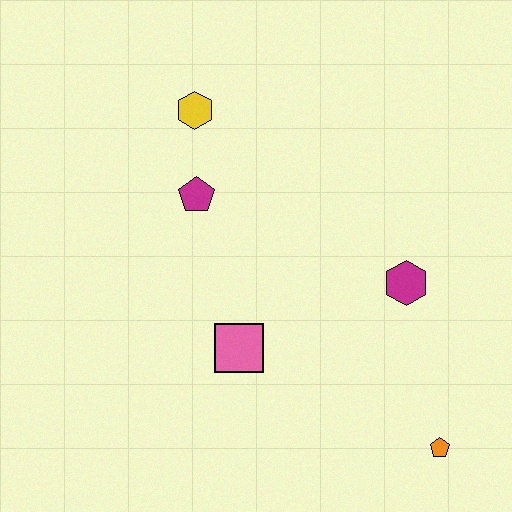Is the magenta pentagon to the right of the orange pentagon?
No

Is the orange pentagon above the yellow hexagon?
No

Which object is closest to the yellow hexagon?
The magenta pentagon is closest to the yellow hexagon.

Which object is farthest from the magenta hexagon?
The yellow hexagon is farthest from the magenta hexagon.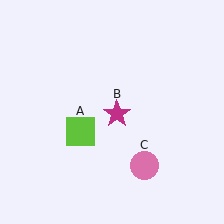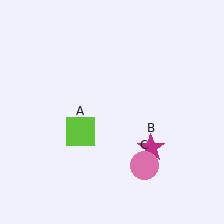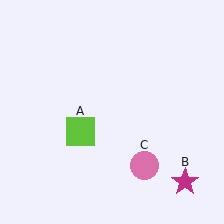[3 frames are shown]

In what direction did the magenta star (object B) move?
The magenta star (object B) moved down and to the right.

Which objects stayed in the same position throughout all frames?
Lime square (object A) and pink circle (object C) remained stationary.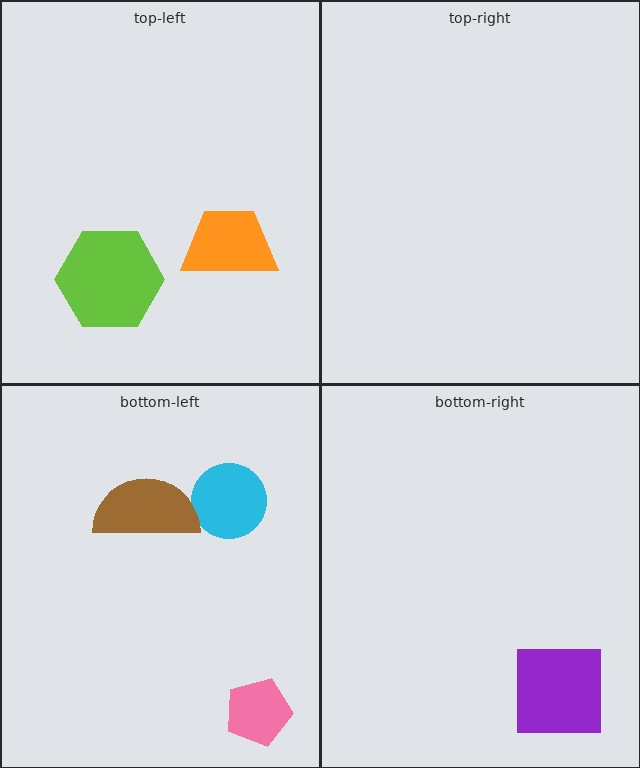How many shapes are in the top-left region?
2.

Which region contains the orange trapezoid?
The top-left region.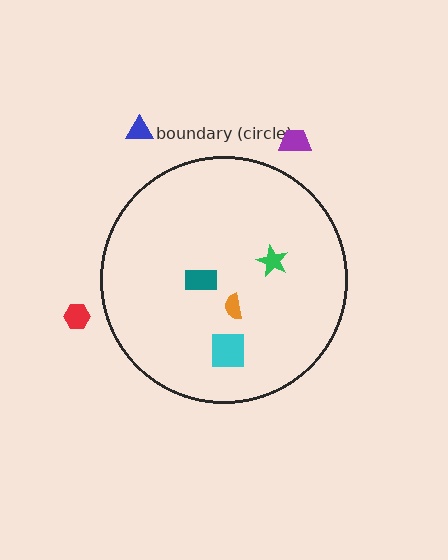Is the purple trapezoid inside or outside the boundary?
Outside.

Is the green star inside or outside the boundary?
Inside.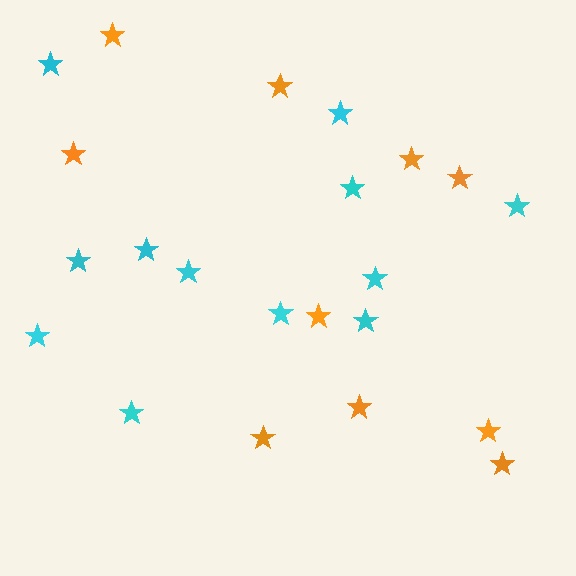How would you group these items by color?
There are 2 groups: one group of cyan stars (12) and one group of orange stars (10).